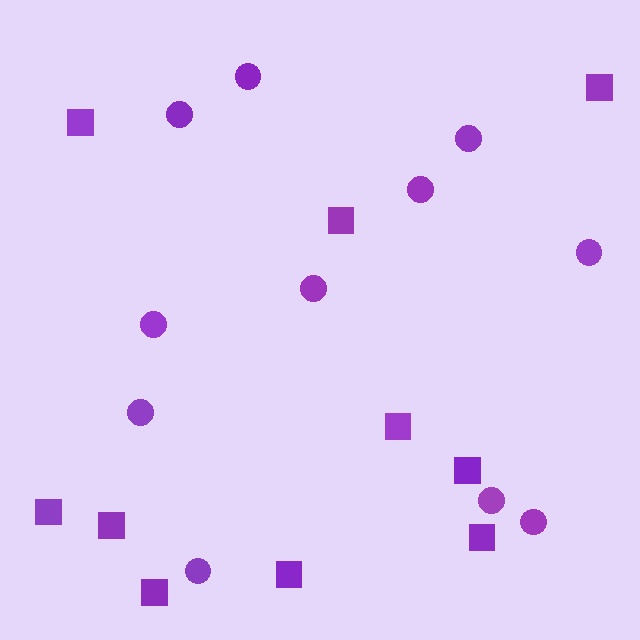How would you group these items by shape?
There are 2 groups: one group of circles (11) and one group of squares (10).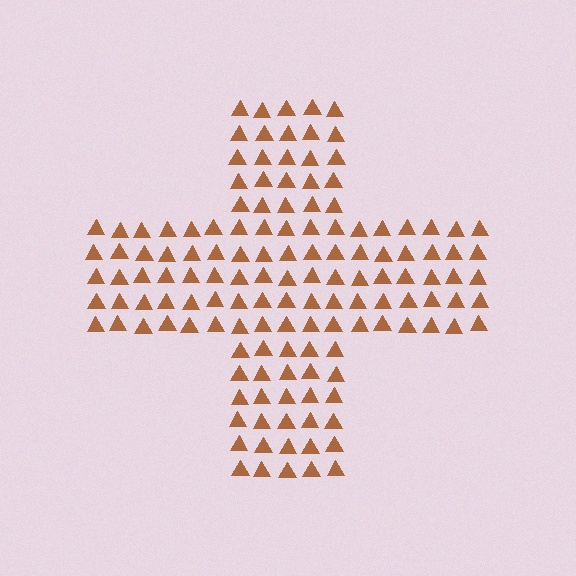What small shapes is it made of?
It is made of small triangles.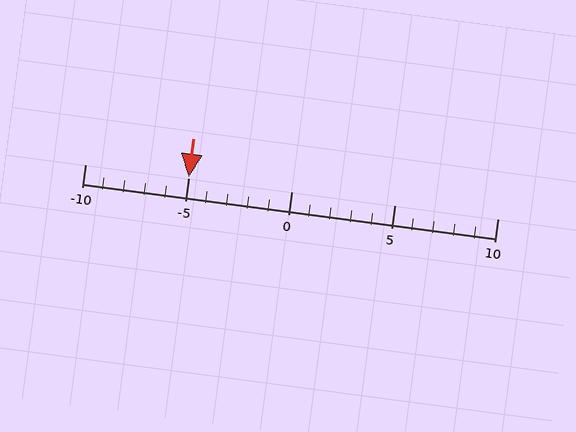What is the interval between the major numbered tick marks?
The major tick marks are spaced 5 units apart.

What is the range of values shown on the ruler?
The ruler shows values from -10 to 10.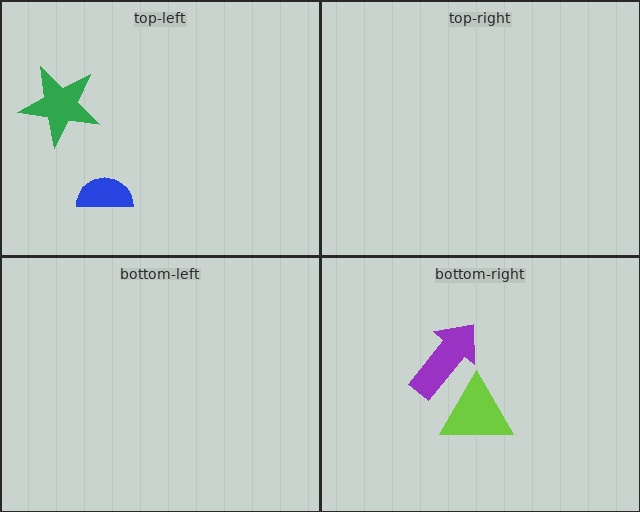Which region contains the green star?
The top-left region.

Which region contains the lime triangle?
The bottom-right region.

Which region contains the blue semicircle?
The top-left region.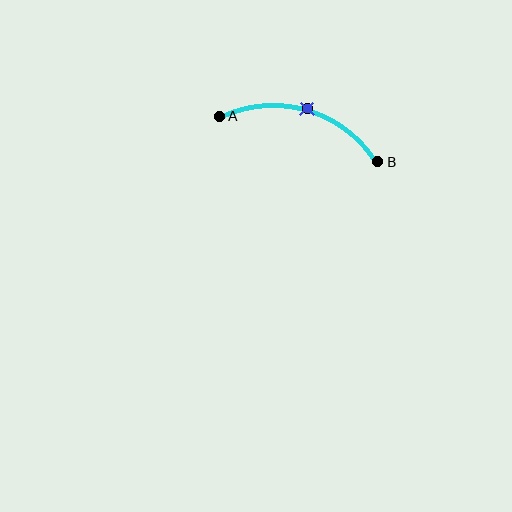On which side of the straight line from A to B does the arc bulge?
The arc bulges above the straight line connecting A and B.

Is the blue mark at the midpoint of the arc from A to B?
Yes. The blue mark lies on the arc at equal arc-length from both A and B — it is the arc midpoint.